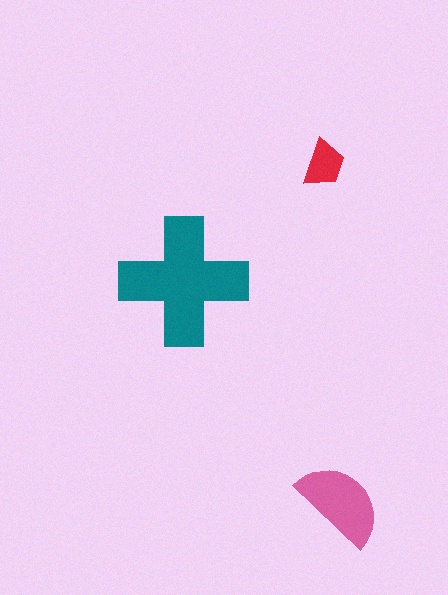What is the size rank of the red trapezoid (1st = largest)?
3rd.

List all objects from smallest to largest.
The red trapezoid, the pink semicircle, the teal cross.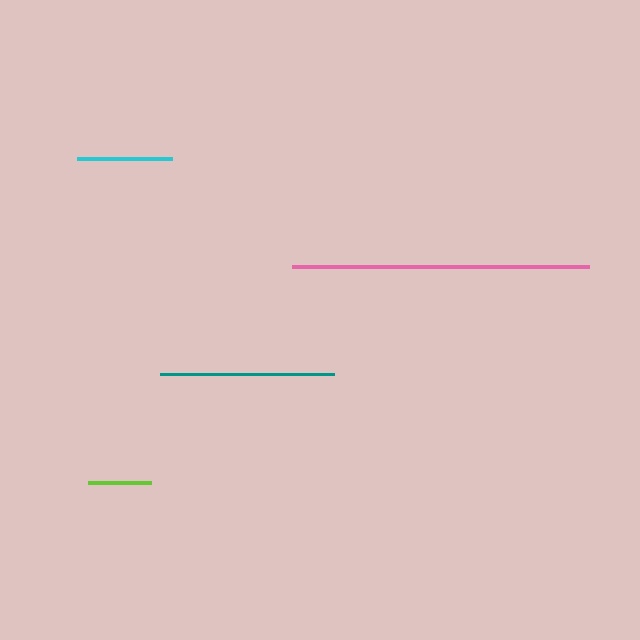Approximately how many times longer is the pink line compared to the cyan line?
The pink line is approximately 3.1 times the length of the cyan line.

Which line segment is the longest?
The pink line is the longest at approximately 297 pixels.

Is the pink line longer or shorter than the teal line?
The pink line is longer than the teal line.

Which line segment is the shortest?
The lime line is the shortest at approximately 63 pixels.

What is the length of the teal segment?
The teal segment is approximately 174 pixels long.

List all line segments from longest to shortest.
From longest to shortest: pink, teal, cyan, lime.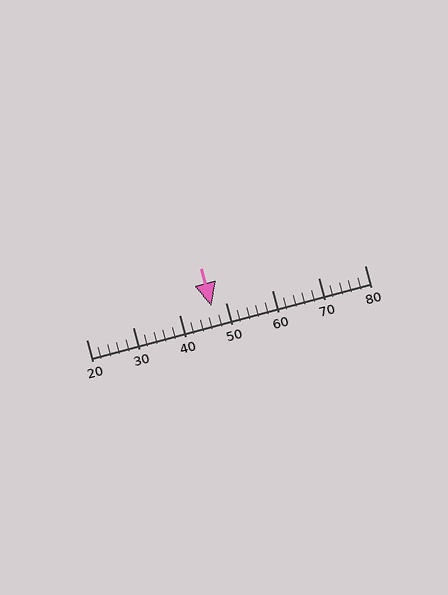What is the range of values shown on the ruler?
The ruler shows values from 20 to 80.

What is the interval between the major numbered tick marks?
The major tick marks are spaced 10 units apart.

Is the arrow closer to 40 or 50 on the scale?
The arrow is closer to 50.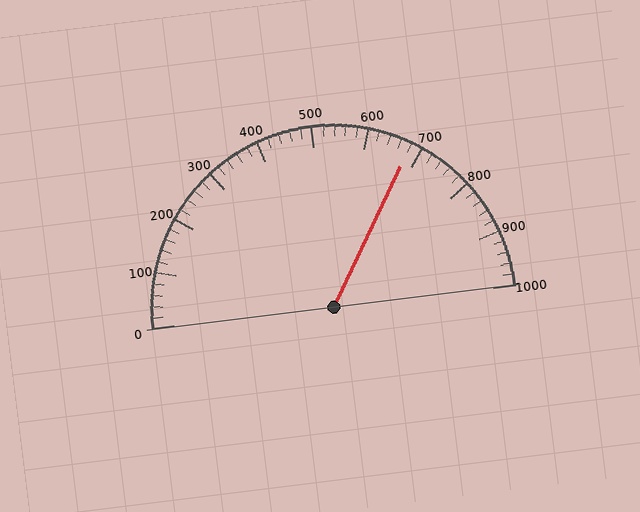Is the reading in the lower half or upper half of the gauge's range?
The reading is in the upper half of the range (0 to 1000).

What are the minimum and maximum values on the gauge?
The gauge ranges from 0 to 1000.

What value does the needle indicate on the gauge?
The needle indicates approximately 680.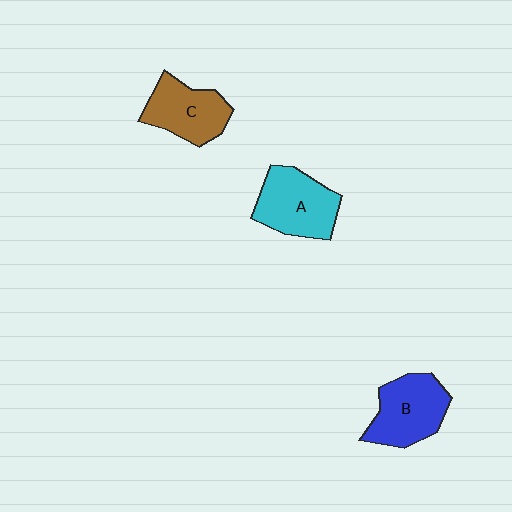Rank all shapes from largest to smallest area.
From largest to smallest: A (cyan), B (blue), C (brown).